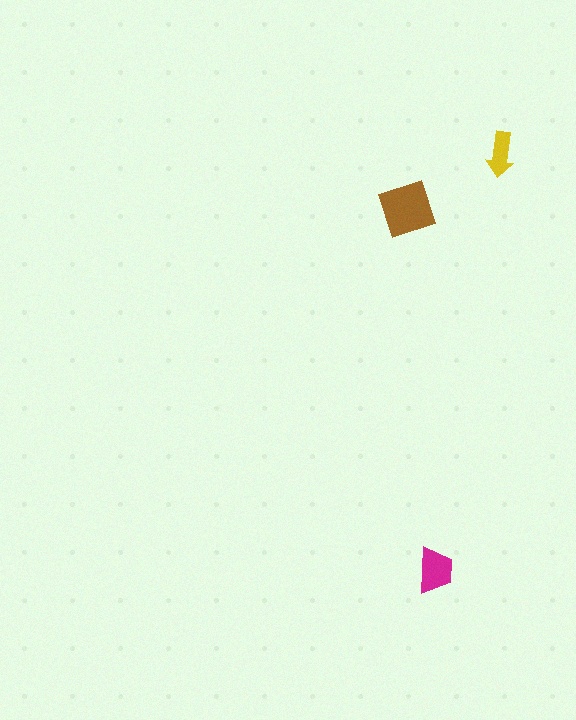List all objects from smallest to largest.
The yellow arrow, the magenta trapezoid, the brown square.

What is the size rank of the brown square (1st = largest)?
1st.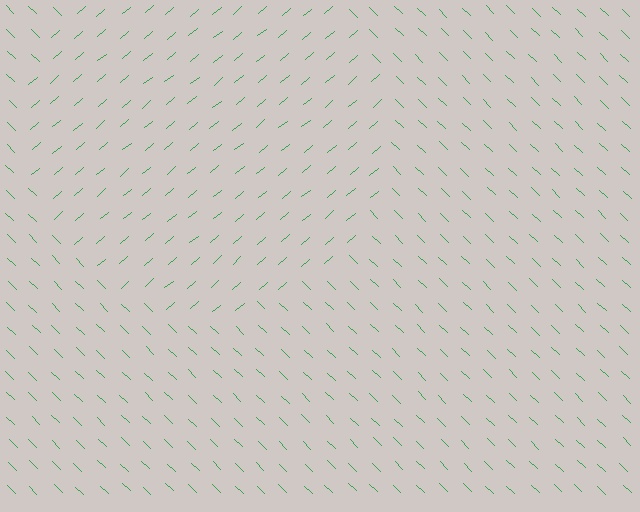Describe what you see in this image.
The image is filled with small green line segments. A circle region in the image has lines oriented differently from the surrounding lines, creating a visible texture boundary.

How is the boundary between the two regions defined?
The boundary is defined purely by a change in line orientation (approximately 84 degrees difference). All lines are the same color and thickness.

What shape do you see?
I see a circle.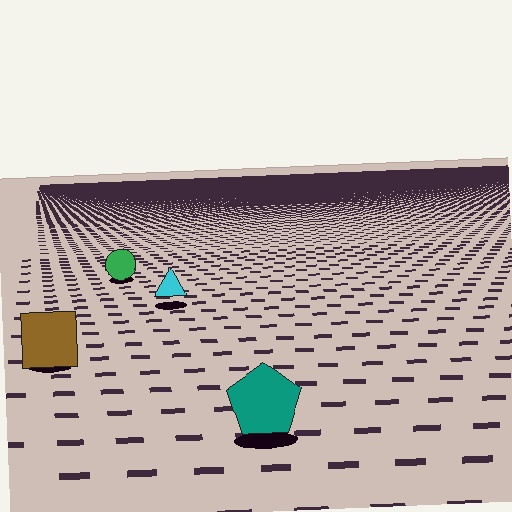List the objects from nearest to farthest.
From nearest to farthest: the teal pentagon, the brown square, the cyan triangle, the green circle.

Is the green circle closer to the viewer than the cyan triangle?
No. The cyan triangle is closer — you can tell from the texture gradient: the ground texture is coarser near it.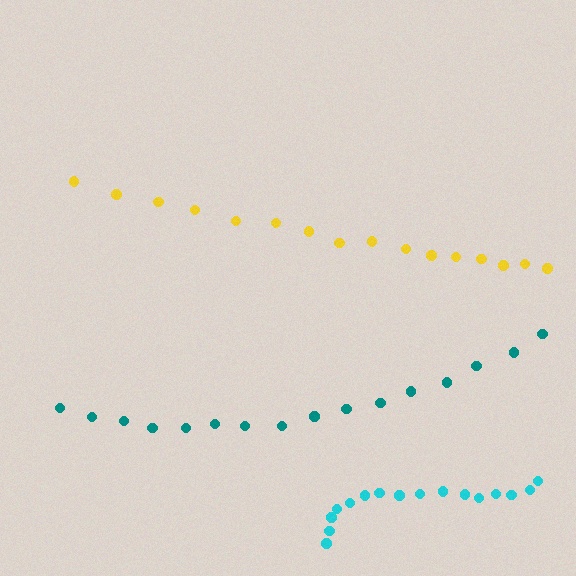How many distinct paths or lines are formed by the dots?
There are 3 distinct paths.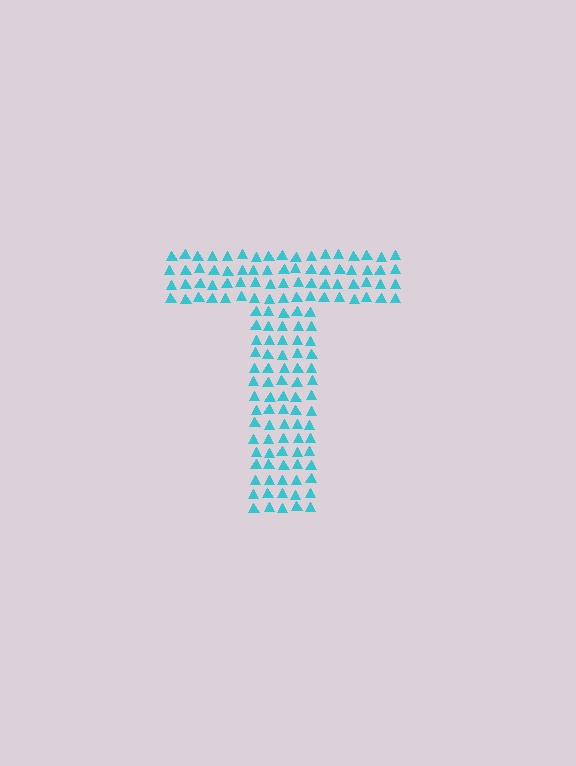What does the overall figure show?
The overall figure shows the letter T.